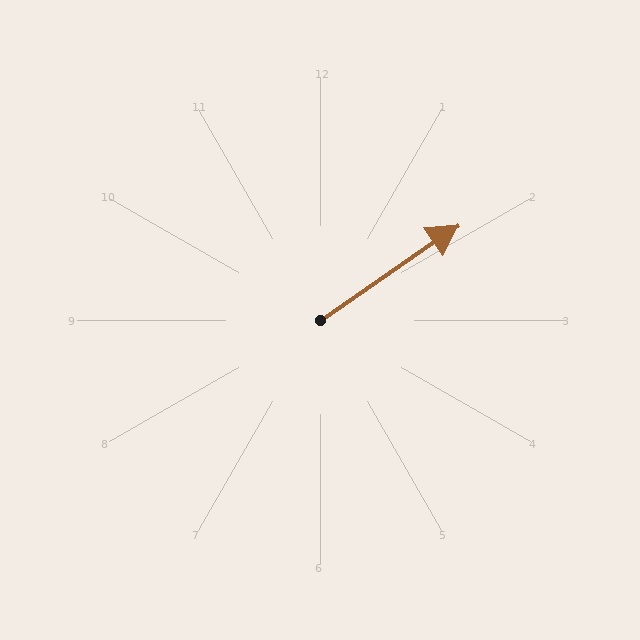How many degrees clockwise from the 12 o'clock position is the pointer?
Approximately 55 degrees.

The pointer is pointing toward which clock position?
Roughly 2 o'clock.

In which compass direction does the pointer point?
Northeast.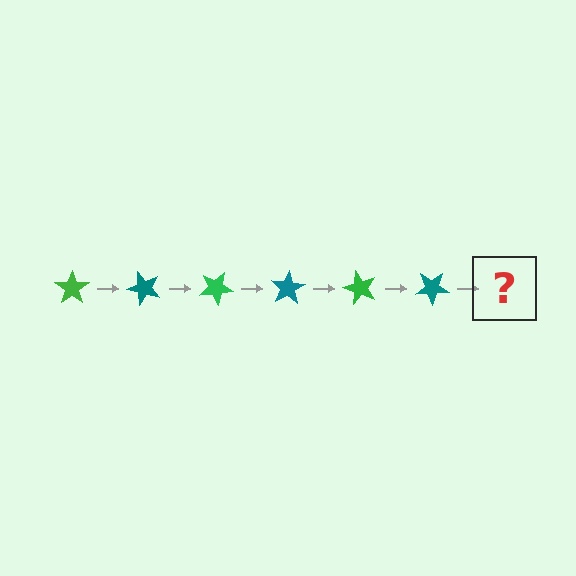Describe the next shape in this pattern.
It should be a green star, rotated 300 degrees from the start.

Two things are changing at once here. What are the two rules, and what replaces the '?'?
The two rules are that it rotates 50 degrees each step and the color cycles through green and teal. The '?' should be a green star, rotated 300 degrees from the start.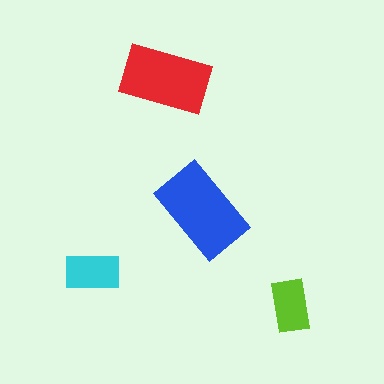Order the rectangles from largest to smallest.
the blue one, the red one, the cyan one, the lime one.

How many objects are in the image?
There are 4 objects in the image.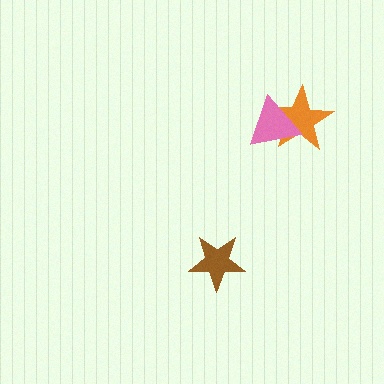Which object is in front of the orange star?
The pink triangle is in front of the orange star.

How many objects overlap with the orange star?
1 object overlaps with the orange star.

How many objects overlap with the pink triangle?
1 object overlaps with the pink triangle.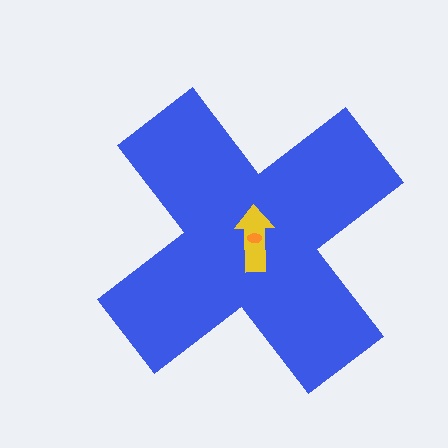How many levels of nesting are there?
3.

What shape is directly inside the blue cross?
The yellow arrow.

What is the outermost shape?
The blue cross.